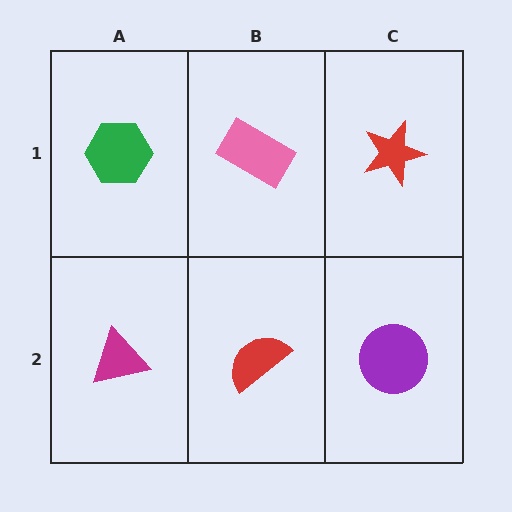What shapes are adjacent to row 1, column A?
A magenta triangle (row 2, column A), a pink rectangle (row 1, column B).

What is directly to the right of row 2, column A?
A red semicircle.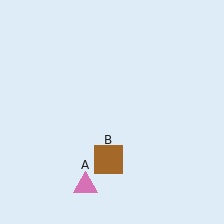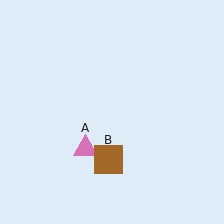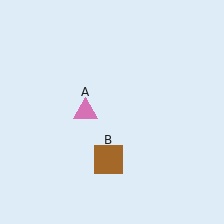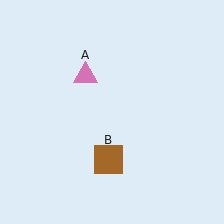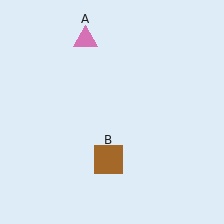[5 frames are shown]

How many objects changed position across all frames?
1 object changed position: pink triangle (object A).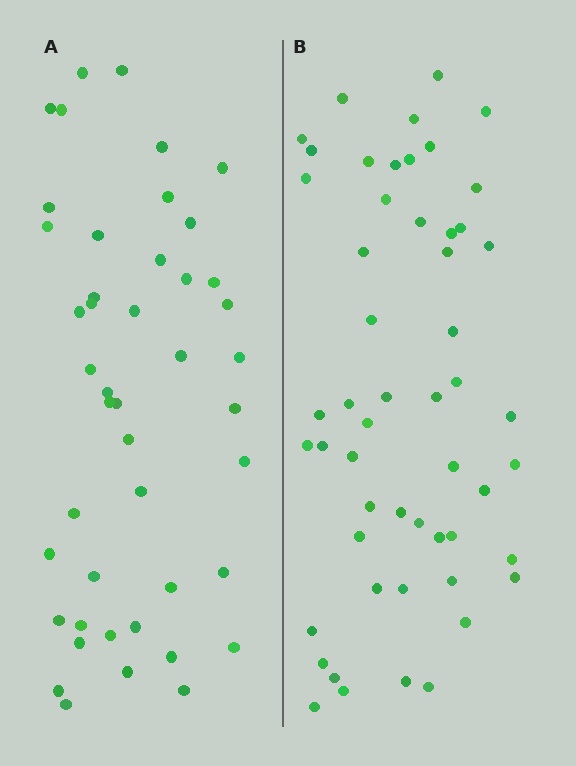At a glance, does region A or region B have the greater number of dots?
Region B (the right region) has more dots.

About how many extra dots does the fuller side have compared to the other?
Region B has roughly 8 or so more dots than region A.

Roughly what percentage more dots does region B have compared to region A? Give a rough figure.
About 20% more.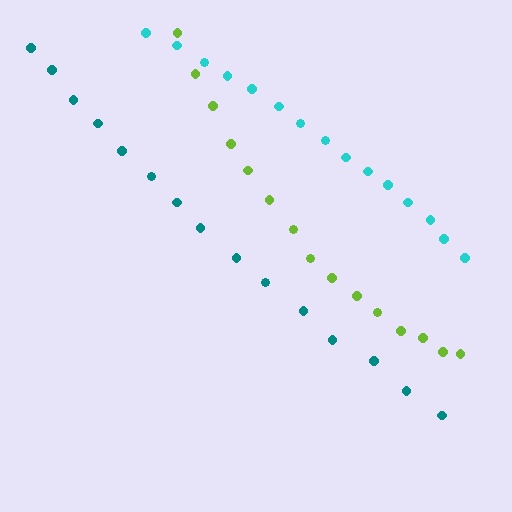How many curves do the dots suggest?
There are 3 distinct paths.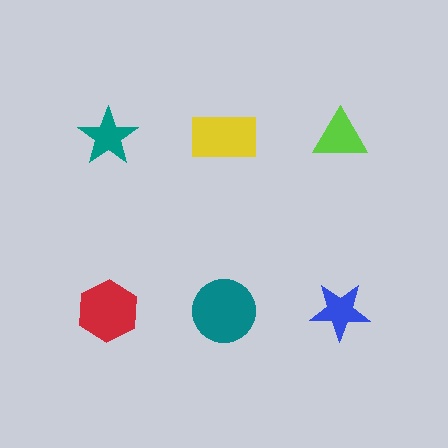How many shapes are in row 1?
3 shapes.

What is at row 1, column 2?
A yellow rectangle.